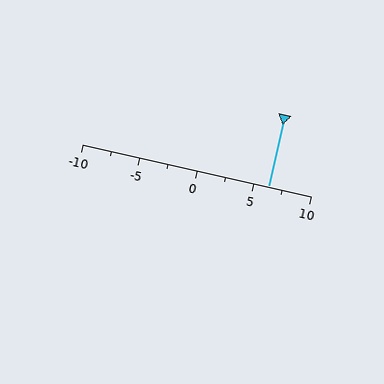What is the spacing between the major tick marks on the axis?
The major ticks are spaced 5 apart.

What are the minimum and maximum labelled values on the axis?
The axis runs from -10 to 10.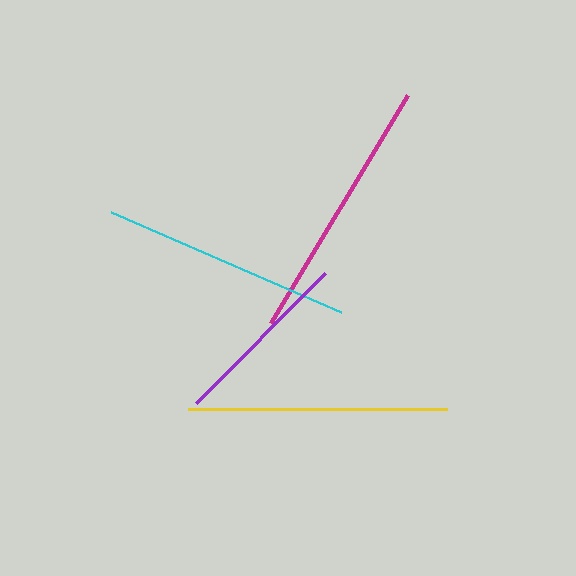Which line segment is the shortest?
The purple line is the shortest at approximately 183 pixels.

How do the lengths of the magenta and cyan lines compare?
The magenta and cyan lines are approximately the same length.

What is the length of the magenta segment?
The magenta segment is approximately 266 pixels long.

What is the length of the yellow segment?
The yellow segment is approximately 258 pixels long.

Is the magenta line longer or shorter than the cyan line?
The magenta line is longer than the cyan line.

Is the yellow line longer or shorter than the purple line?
The yellow line is longer than the purple line.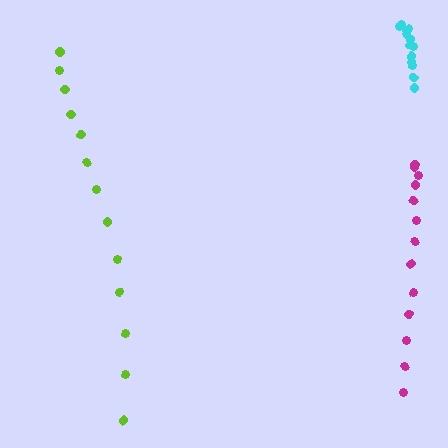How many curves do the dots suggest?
There are 3 distinct paths.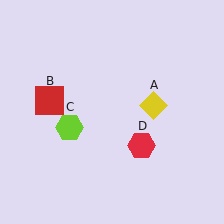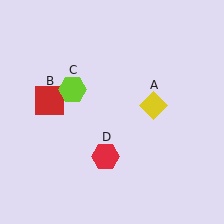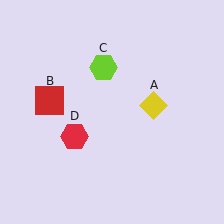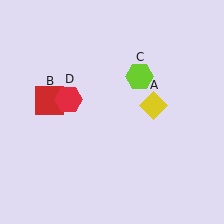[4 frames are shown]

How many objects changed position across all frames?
2 objects changed position: lime hexagon (object C), red hexagon (object D).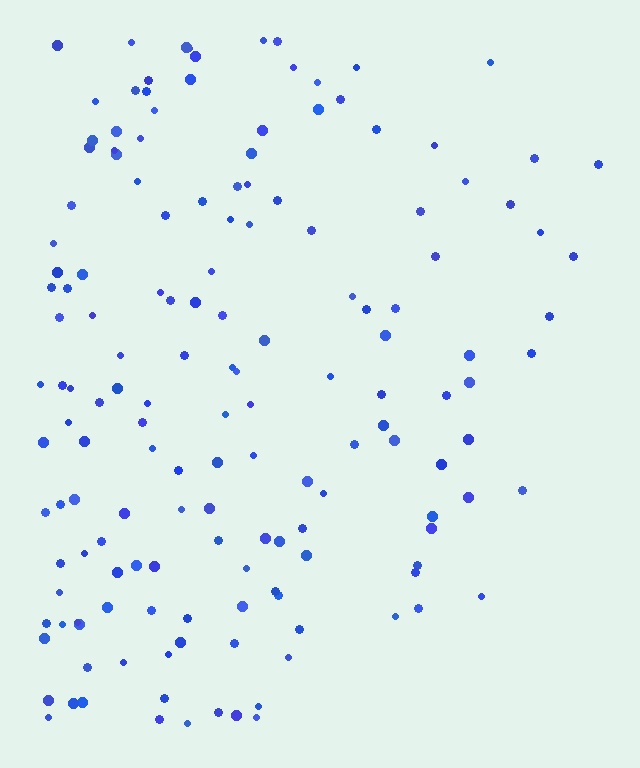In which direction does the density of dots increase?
From right to left, with the left side densest.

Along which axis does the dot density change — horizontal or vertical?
Horizontal.